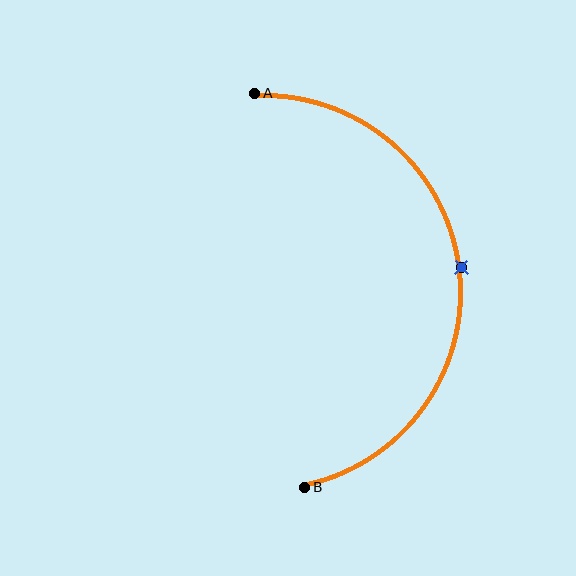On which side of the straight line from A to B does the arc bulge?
The arc bulges to the right of the straight line connecting A and B.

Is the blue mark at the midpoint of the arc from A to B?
Yes. The blue mark lies on the arc at equal arc-length from both A and B — it is the arc midpoint.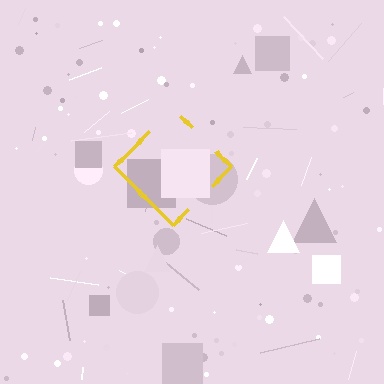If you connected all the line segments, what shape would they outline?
They would outline a diamond.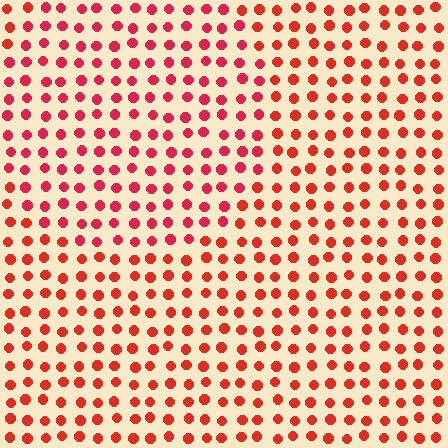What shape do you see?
I see a circle.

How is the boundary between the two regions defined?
The boundary is defined purely by a slight shift in hue (about 19 degrees). Spacing, size, and orientation are identical on both sides.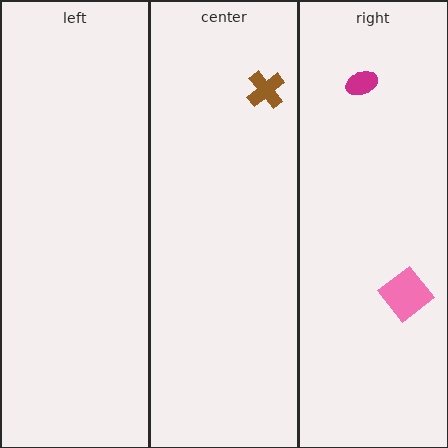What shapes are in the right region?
The magenta ellipse, the pink diamond.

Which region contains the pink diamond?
The right region.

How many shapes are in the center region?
1.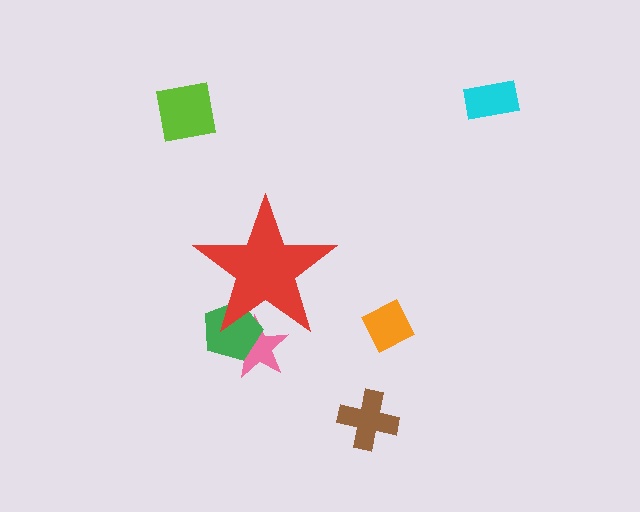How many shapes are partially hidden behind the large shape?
2 shapes are partially hidden.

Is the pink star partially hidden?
Yes, the pink star is partially hidden behind the red star.